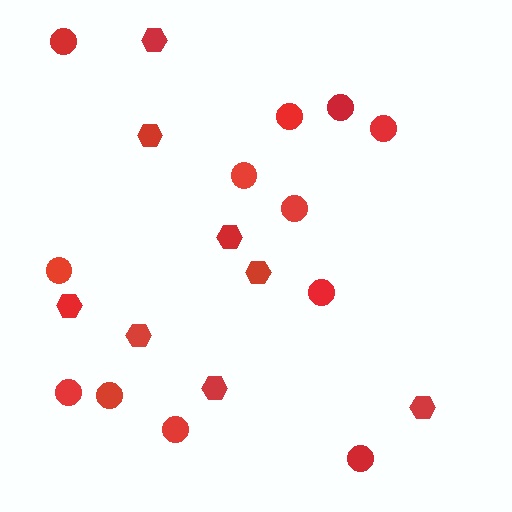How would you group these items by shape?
There are 2 groups: one group of hexagons (8) and one group of circles (12).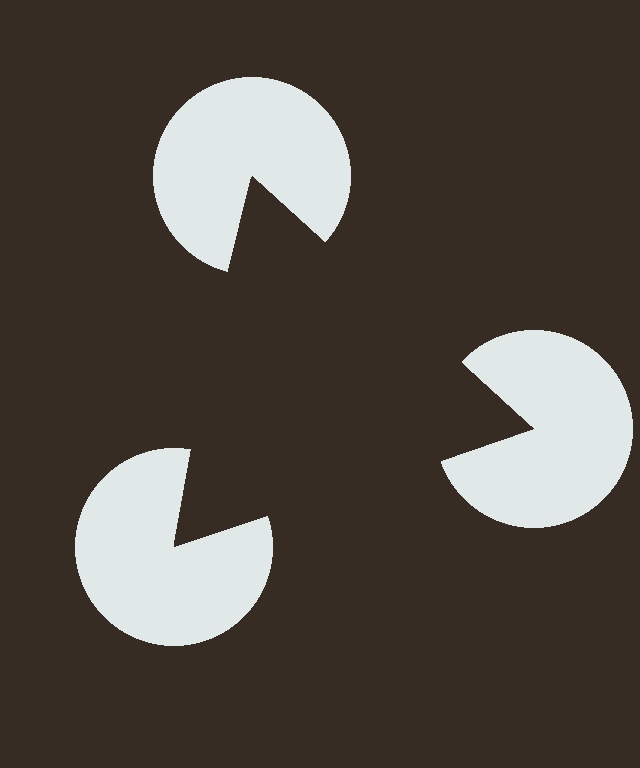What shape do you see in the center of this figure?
An illusory triangle — its edges are inferred from the aligned wedge cuts in the pac-man discs, not physically drawn.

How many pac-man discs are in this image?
There are 3 — one at each vertex of the illusory triangle.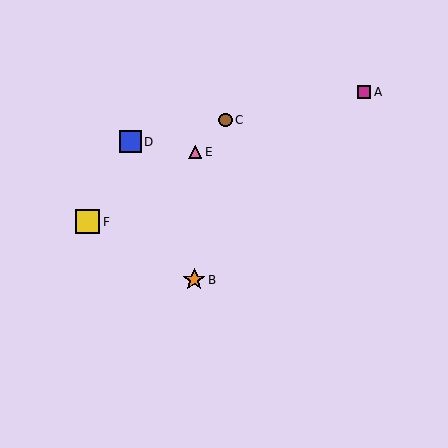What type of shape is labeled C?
Shape C is a brown circle.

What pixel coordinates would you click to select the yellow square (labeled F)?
Click at (88, 222) to select the yellow square F.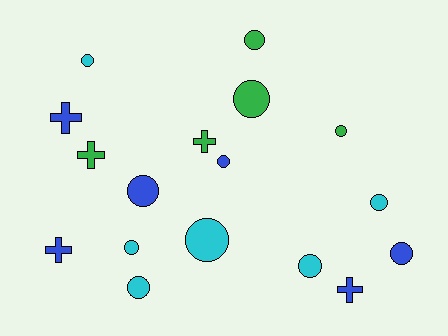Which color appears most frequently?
Blue, with 6 objects.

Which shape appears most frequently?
Circle, with 12 objects.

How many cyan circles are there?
There are 6 cyan circles.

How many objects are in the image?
There are 17 objects.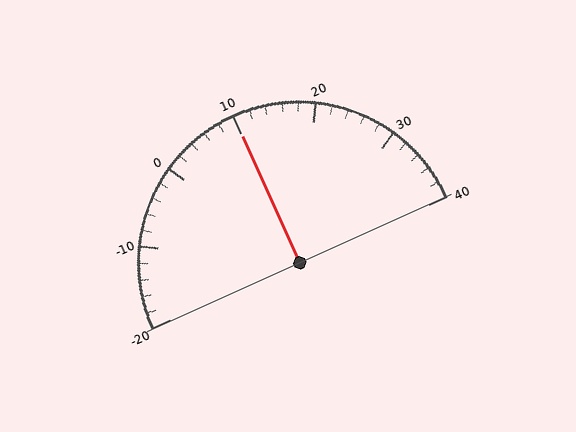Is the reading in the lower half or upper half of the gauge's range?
The reading is in the upper half of the range (-20 to 40).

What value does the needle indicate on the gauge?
The needle indicates approximately 10.